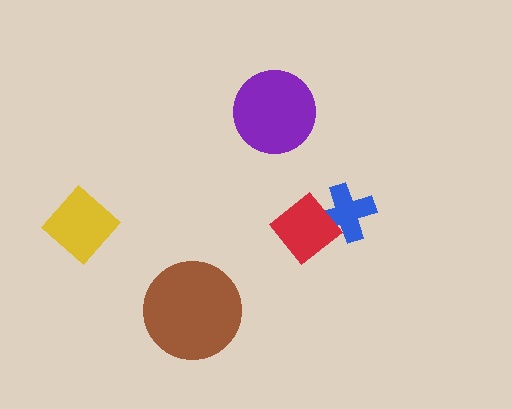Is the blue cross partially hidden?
Yes, it is partially covered by another shape.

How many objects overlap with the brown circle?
0 objects overlap with the brown circle.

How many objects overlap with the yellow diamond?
0 objects overlap with the yellow diamond.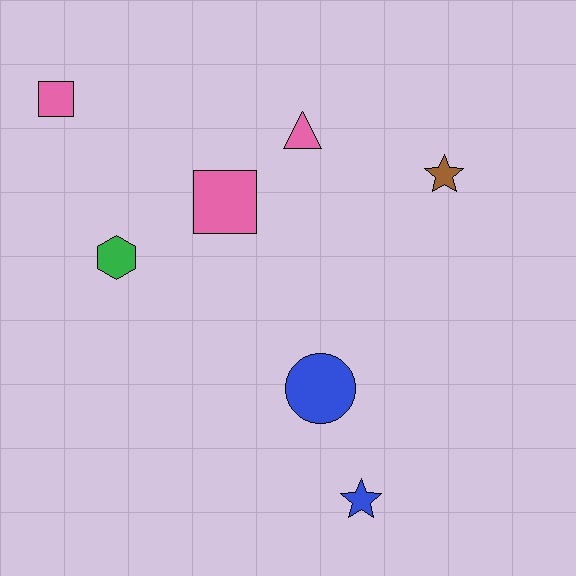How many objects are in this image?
There are 7 objects.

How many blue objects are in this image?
There are 2 blue objects.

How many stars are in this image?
There are 2 stars.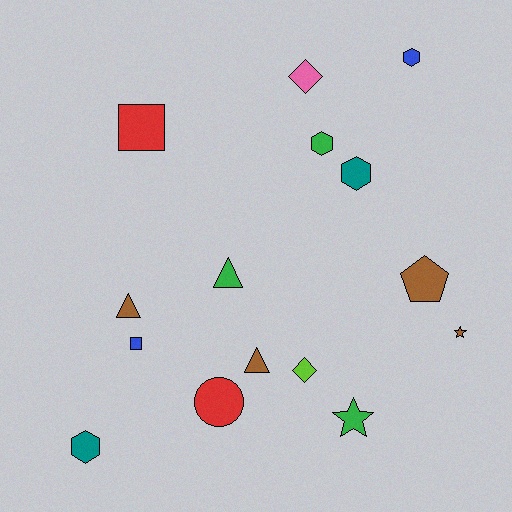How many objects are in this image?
There are 15 objects.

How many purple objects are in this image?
There are no purple objects.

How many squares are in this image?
There are 2 squares.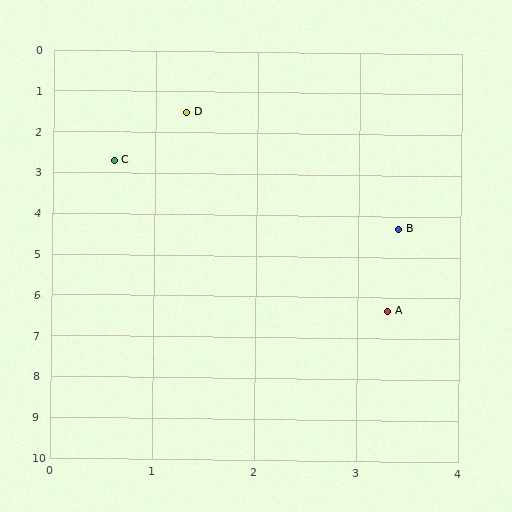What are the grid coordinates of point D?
Point D is at approximately (1.3, 1.5).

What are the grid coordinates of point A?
Point A is at approximately (3.3, 6.3).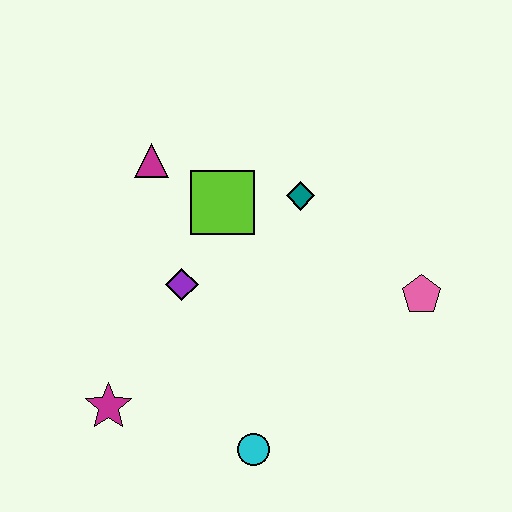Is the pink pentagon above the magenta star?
Yes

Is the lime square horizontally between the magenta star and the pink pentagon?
Yes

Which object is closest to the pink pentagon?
The teal diamond is closest to the pink pentagon.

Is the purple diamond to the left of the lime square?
Yes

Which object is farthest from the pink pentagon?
The magenta star is farthest from the pink pentagon.